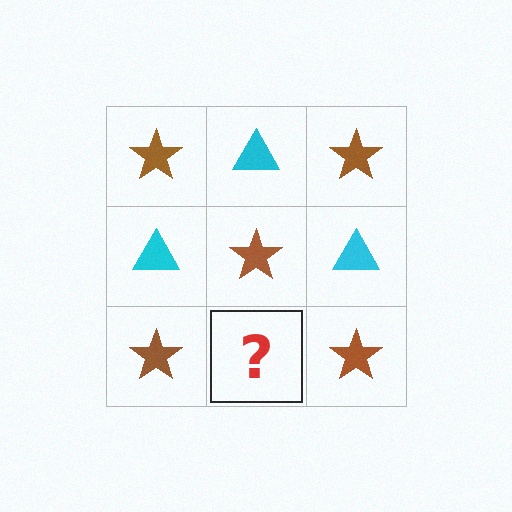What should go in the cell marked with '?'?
The missing cell should contain a cyan triangle.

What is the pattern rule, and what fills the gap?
The rule is that it alternates brown star and cyan triangle in a checkerboard pattern. The gap should be filled with a cyan triangle.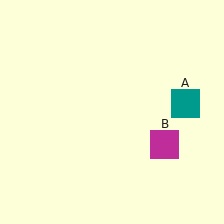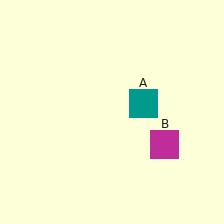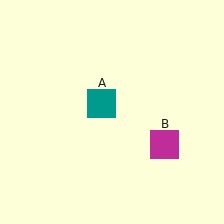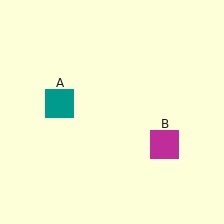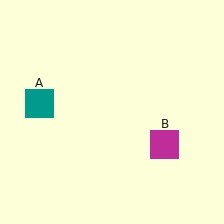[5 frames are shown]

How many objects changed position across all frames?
1 object changed position: teal square (object A).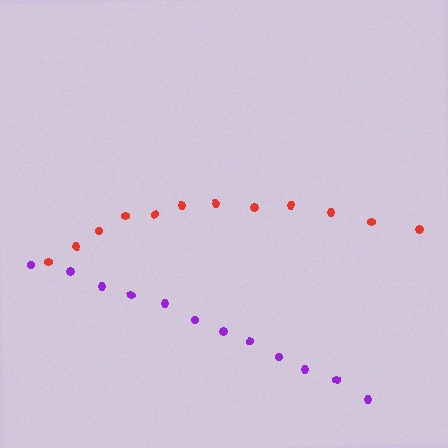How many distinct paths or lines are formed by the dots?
There are 2 distinct paths.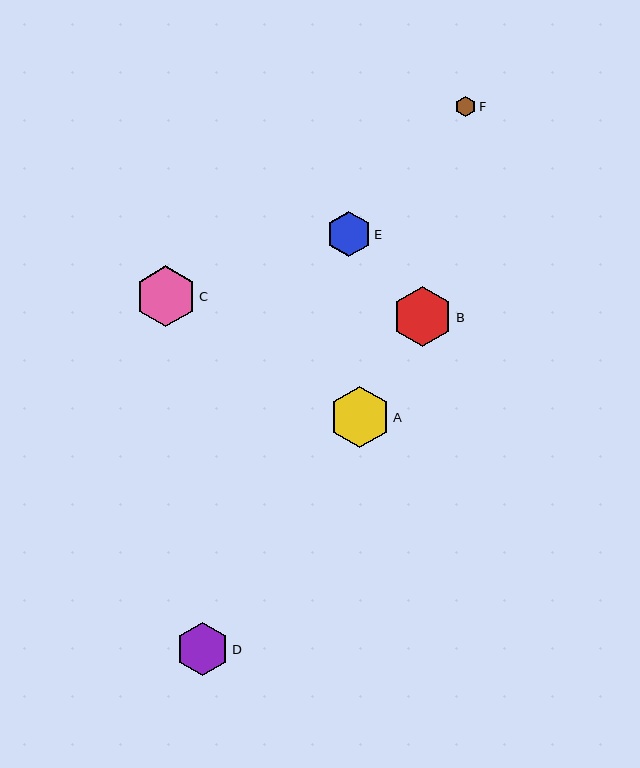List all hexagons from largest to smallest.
From largest to smallest: A, C, B, D, E, F.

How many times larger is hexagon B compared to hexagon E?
Hexagon B is approximately 1.3 times the size of hexagon E.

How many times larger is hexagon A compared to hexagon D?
Hexagon A is approximately 1.2 times the size of hexagon D.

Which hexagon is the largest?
Hexagon A is the largest with a size of approximately 61 pixels.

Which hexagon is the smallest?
Hexagon F is the smallest with a size of approximately 20 pixels.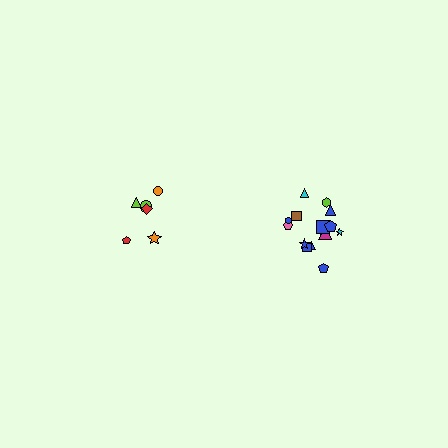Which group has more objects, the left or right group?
The right group.